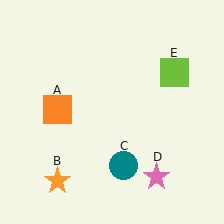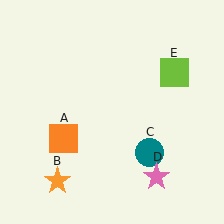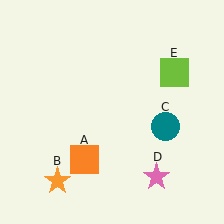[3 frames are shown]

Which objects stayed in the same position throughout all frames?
Orange star (object B) and pink star (object D) and lime square (object E) remained stationary.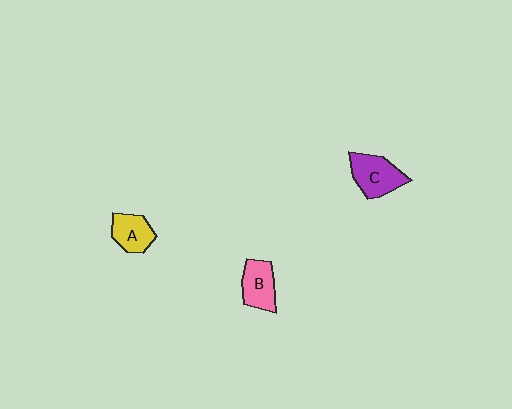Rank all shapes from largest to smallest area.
From largest to smallest: C (purple), B (pink), A (yellow).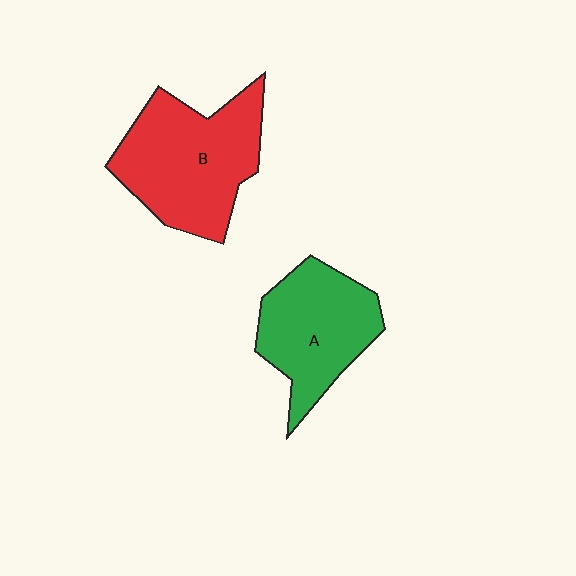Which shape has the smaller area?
Shape A (green).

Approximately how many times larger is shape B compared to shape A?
Approximately 1.3 times.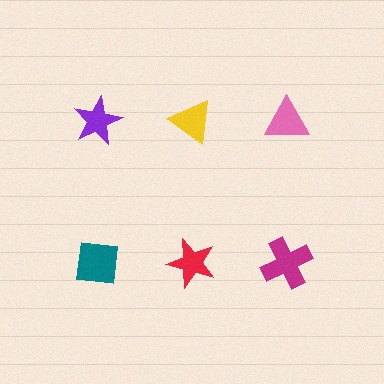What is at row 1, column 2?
A yellow triangle.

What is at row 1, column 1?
A purple star.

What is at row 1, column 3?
A pink triangle.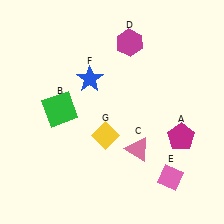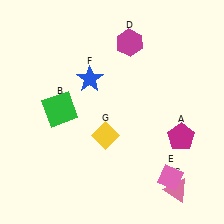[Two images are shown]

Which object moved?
The pink triangle (C) moved down.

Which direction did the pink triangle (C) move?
The pink triangle (C) moved down.